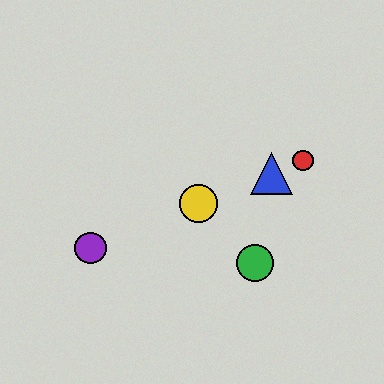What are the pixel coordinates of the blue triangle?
The blue triangle is at (272, 174).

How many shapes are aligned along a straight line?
4 shapes (the red circle, the blue triangle, the yellow circle, the purple circle) are aligned along a straight line.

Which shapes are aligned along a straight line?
The red circle, the blue triangle, the yellow circle, the purple circle are aligned along a straight line.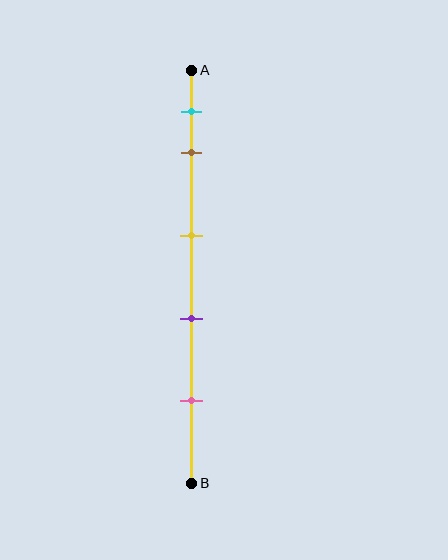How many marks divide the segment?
There are 5 marks dividing the segment.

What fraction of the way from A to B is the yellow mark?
The yellow mark is approximately 40% (0.4) of the way from A to B.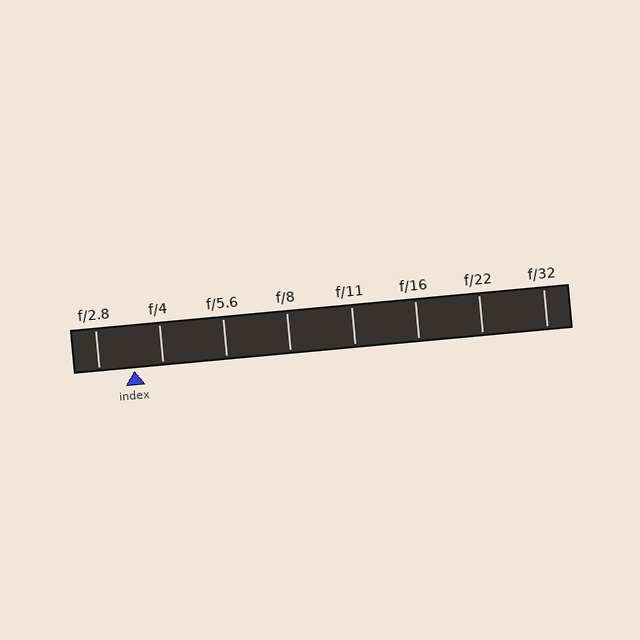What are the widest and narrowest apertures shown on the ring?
The widest aperture shown is f/2.8 and the narrowest is f/32.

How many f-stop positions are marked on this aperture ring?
There are 8 f-stop positions marked.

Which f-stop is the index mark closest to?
The index mark is closest to f/4.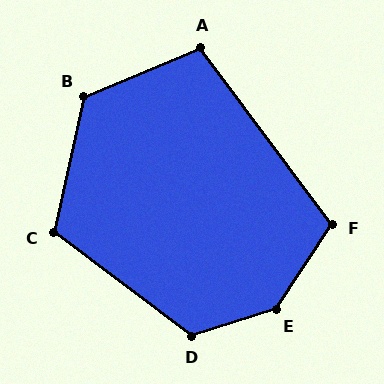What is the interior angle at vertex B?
Approximately 125 degrees (obtuse).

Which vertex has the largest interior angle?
E, at approximately 141 degrees.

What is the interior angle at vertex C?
Approximately 115 degrees (obtuse).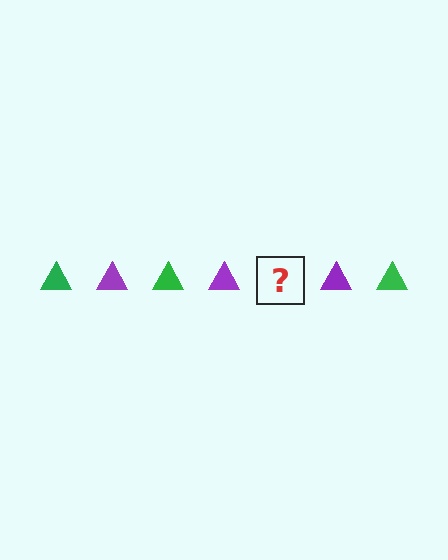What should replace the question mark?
The question mark should be replaced with a green triangle.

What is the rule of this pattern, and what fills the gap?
The rule is that the pattern cycles through green, purple triangles. The gap should be filled with a green triangle.